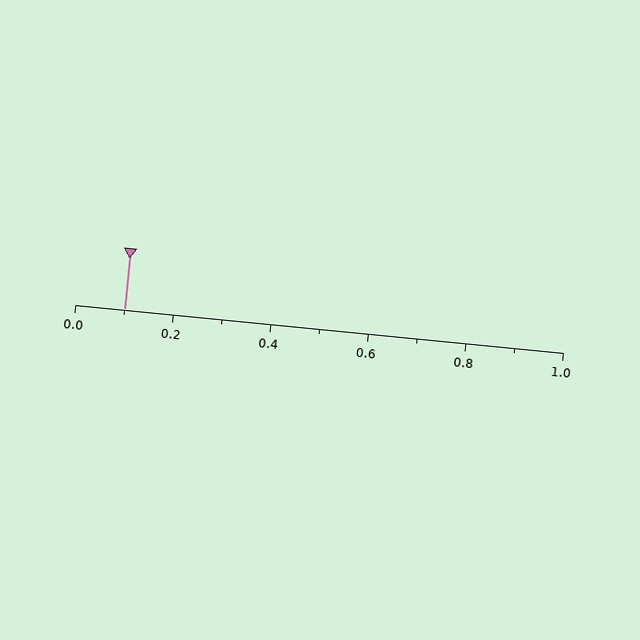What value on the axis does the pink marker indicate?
The marker indicates approximately 0.1.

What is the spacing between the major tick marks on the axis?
The major ticks are spaced 0.2 apart.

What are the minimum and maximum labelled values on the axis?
The axis runs from 0.0 to 1.0.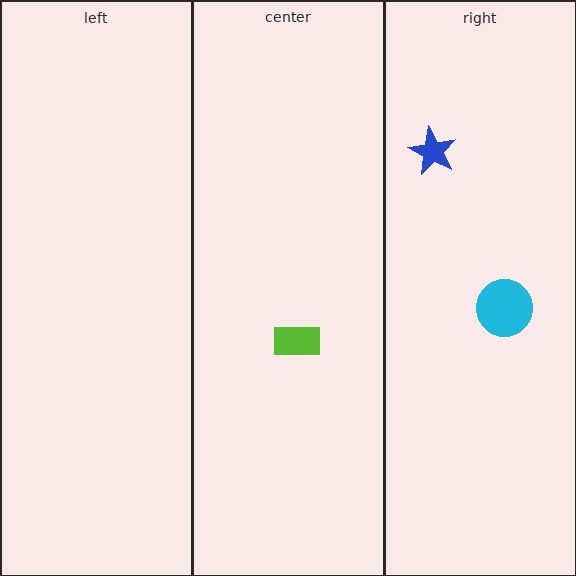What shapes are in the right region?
The blue star, the cyan circle.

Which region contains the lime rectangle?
The center region.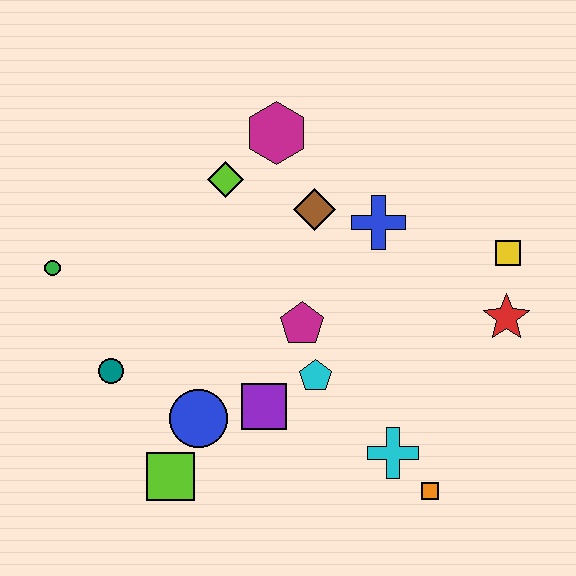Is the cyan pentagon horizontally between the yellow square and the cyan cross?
No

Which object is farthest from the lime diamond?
The orange square is farthest from the lime diamond.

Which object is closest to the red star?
The yellow square is closest to the red star.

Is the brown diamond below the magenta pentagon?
No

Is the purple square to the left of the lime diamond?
No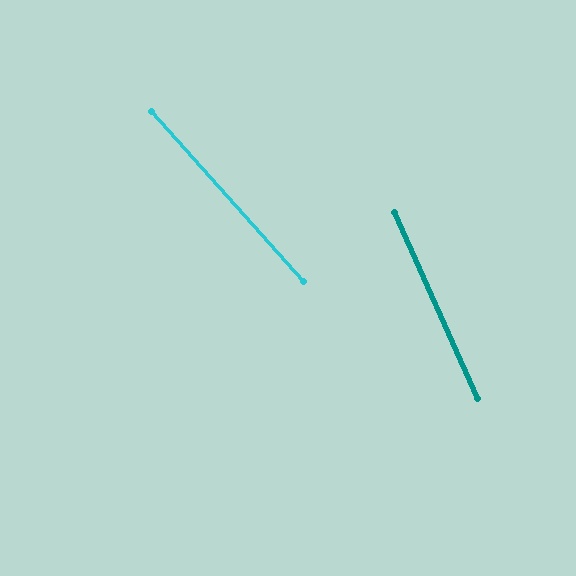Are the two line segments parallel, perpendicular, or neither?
Neither parallel nor perpendicular — they differ by about 18°.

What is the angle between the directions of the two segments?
Approximately 18 degrees.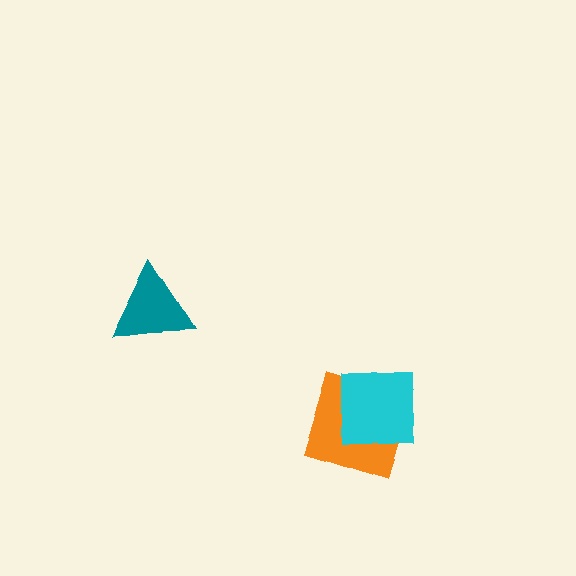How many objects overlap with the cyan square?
1 object overlaps with the cyan square.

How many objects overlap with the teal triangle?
0 objects overlap with the teal triangle.